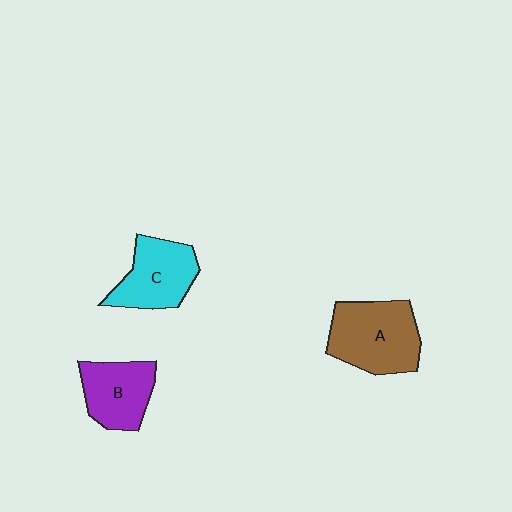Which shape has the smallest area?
Shape B (purple).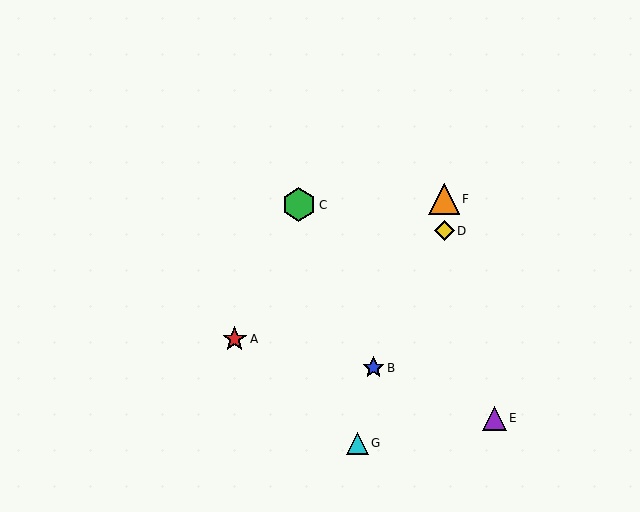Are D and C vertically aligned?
No, D is at x≈444 and C is at x≈299.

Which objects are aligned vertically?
Objects D, F are aligned vertically.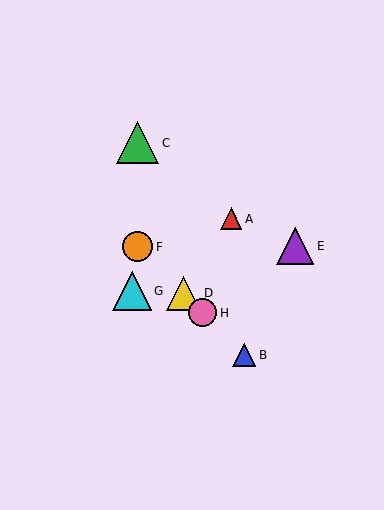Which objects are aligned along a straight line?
Objects B, D, F, H are aligned along a straight line.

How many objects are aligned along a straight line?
4 objects (B, D, F, H) are aligned along a straight line.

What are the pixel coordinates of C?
Object C is at (138, 143).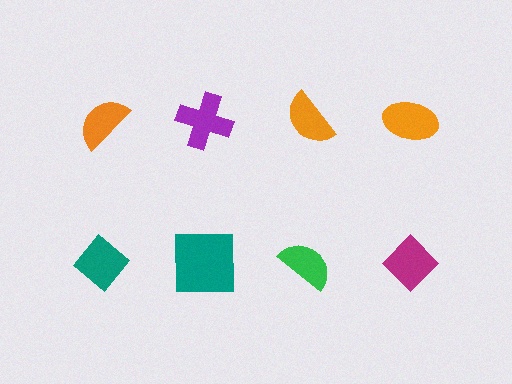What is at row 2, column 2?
A teal square.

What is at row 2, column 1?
A teal diamond.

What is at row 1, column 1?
An orange semicircle.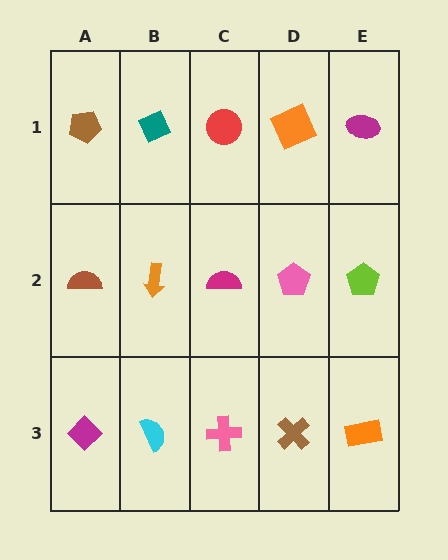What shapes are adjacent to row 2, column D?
An orange square (row 1, column D), a brown cross (row 3, column D), a magenta semicircle (row 2, column C), a lime pentagon (row 2, column E).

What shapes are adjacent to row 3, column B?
An orange arrow (row 2, column B), a magenta diamond (row 3, column A), a pink cross (row 3, column C).